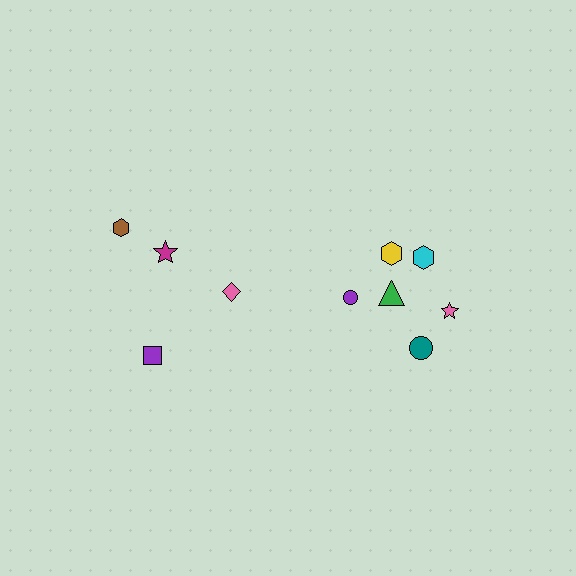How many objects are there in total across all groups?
There are 10 objects.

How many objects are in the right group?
There are 6 objects.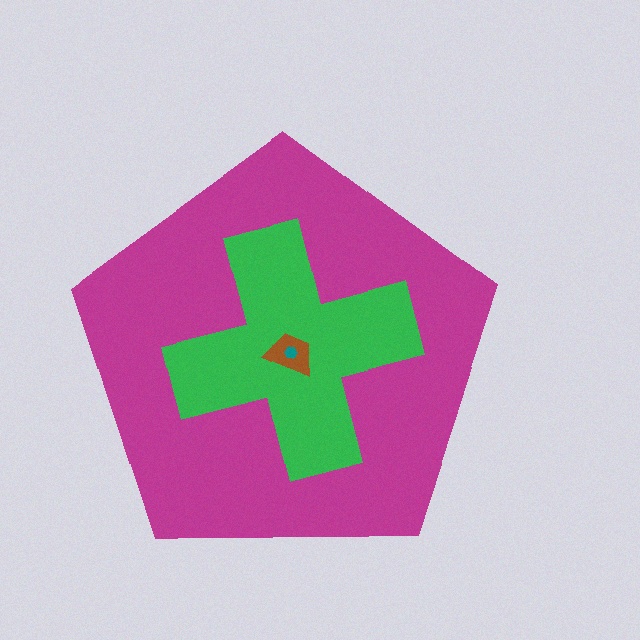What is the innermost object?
The teal hexagon.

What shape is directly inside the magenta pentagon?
The green cross.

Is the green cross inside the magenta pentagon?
Yes.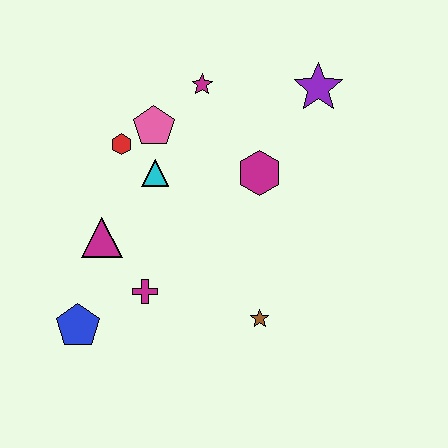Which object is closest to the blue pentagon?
The magenta cross is closest to the blue pentagon.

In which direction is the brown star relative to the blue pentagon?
The brown star is to the right of the blue pentagon.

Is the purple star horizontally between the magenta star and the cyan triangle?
No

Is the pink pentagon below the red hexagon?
No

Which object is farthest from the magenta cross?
The purple star is farthest from the magenta cross.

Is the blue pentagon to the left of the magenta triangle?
Yes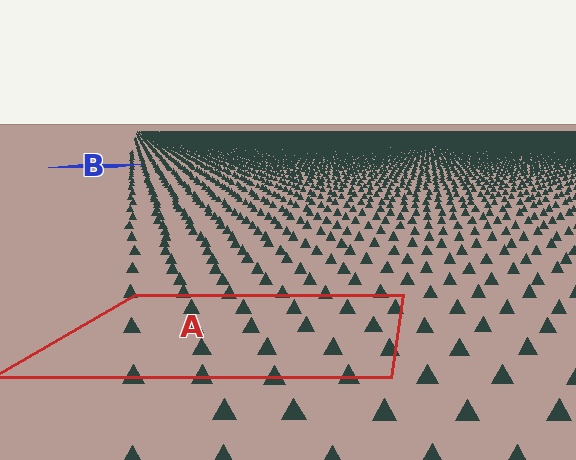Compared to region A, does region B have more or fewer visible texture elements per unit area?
Region B has more texture elements per unit area — they are packed more densely because it is farther away.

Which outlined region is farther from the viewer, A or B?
Region B is farther from the viewer — the texture elements inside it appear smaller and more densely packed.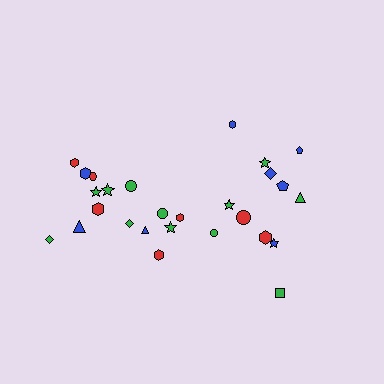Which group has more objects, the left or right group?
The left group.